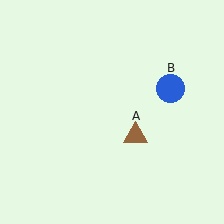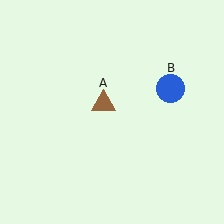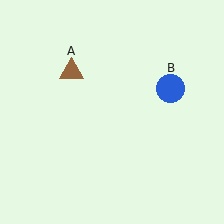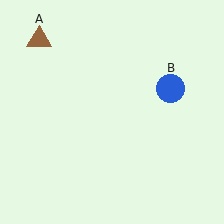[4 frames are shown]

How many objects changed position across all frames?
1 object changed position: brown triangle (object A).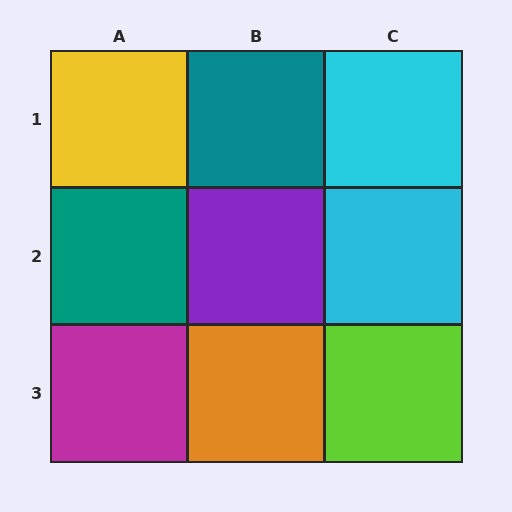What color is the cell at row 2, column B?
Purple.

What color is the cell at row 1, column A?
Yellow.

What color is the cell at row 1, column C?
Cyan.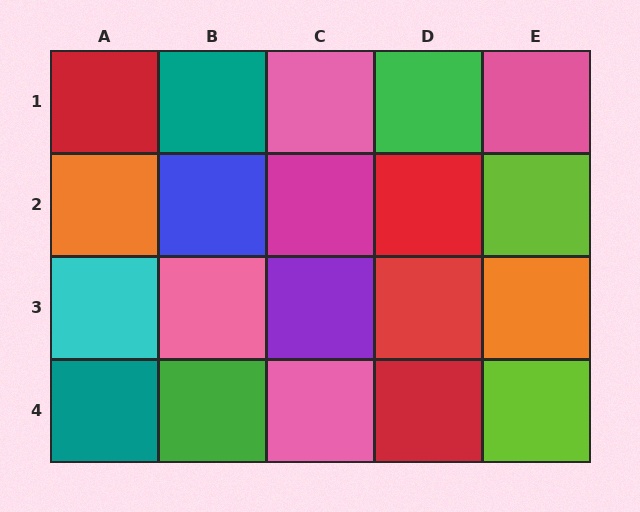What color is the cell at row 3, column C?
Purple.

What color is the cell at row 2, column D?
Red.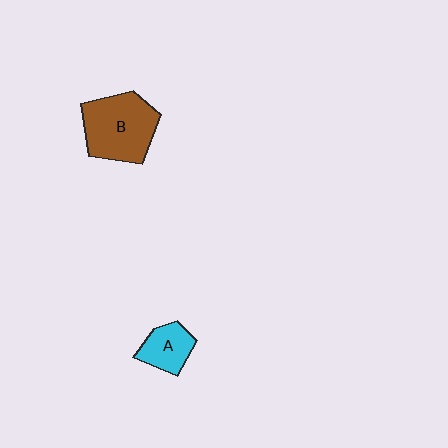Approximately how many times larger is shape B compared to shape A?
Approximately 2.1 times.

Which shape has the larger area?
Shape B (brown).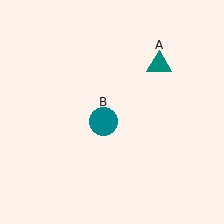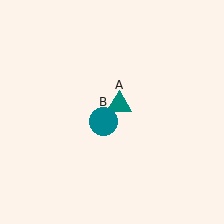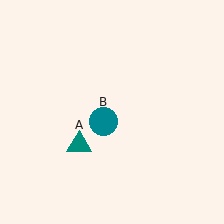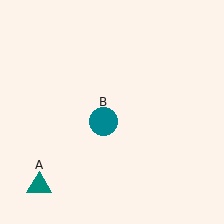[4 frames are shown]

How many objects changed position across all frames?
1 object changed position: teal triangle (object A).